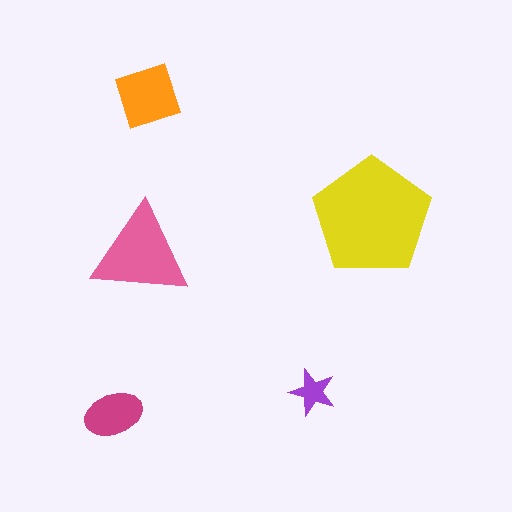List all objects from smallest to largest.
The purple star, the magenta ellipse, the orange square, the pink triangle, the yellow pentagon.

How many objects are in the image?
There are 5 objects in the image.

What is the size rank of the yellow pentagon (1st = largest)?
1st.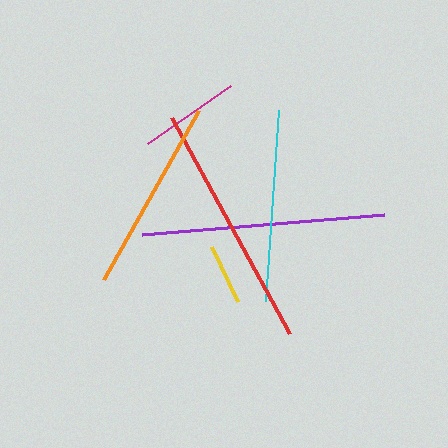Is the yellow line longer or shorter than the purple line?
The purple line is longer than the yellow line.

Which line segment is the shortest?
The yellow line is the shortest at approximately 60 pixels.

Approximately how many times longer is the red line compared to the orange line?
The red line is approximately 1.3 times the length of the orange line.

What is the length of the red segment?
The red segment is approximately 246 pixels long.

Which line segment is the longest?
The red line is the longest at approximately 246 pixels.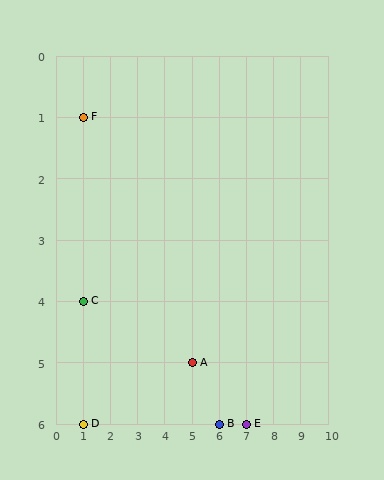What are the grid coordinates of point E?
Point E is at grid coordinates (7, 6).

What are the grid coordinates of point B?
Point B is at grid coordinates (6, 6).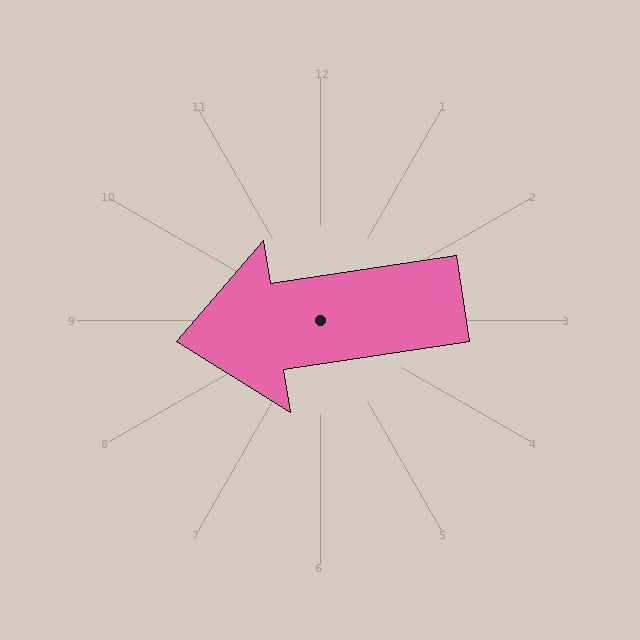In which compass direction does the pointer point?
West.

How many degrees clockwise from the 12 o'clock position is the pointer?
Approximately 261 degrees.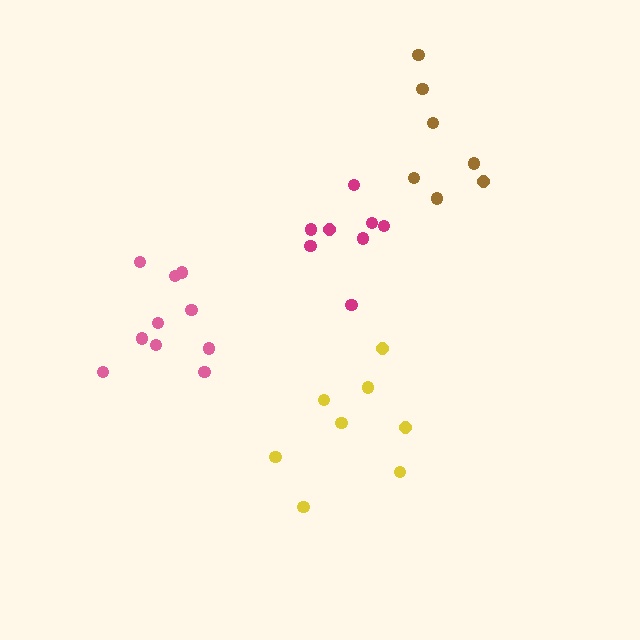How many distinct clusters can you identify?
There are 4 distinct clusters.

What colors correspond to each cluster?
The clusters are colored: yellow, pink, magenta, brown.